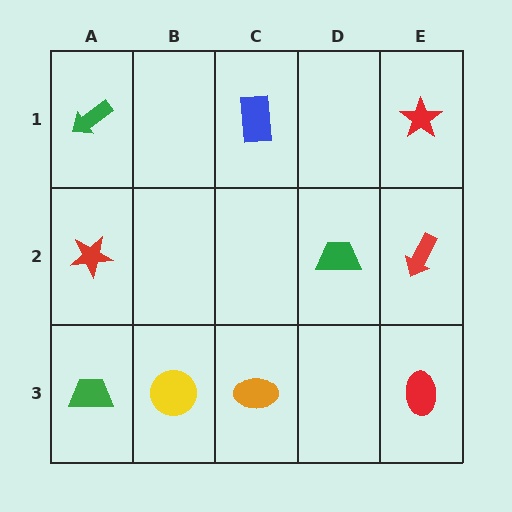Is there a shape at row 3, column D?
No, that cell is empty.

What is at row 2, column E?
A red arrow.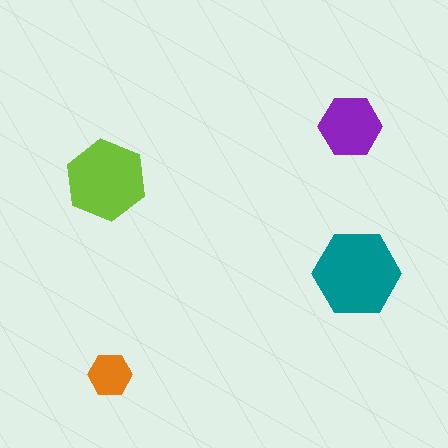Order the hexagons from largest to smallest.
the teal one, the lime one, the purple one, the orange one.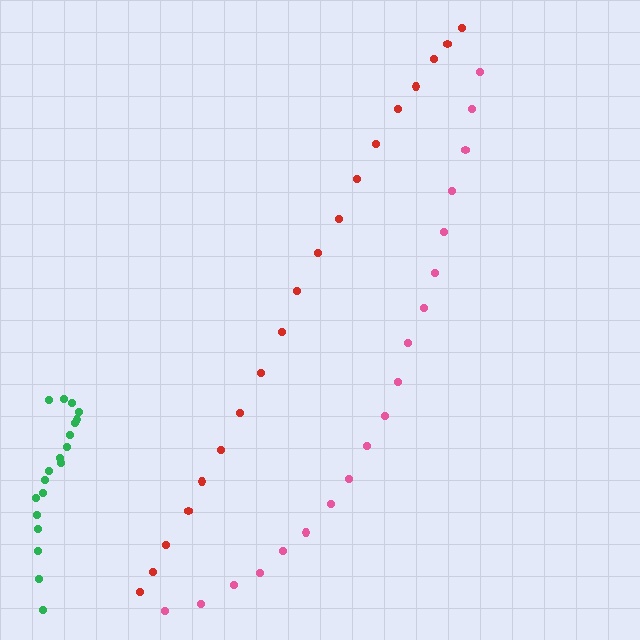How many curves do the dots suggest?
There are 3 distinct paths.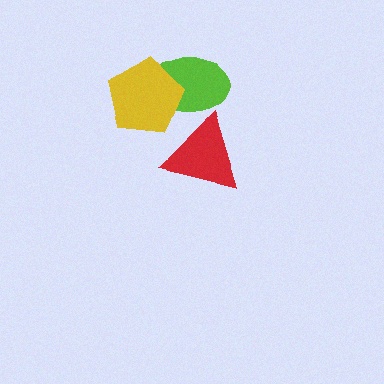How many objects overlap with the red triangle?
1 object overlaps with the red triangle.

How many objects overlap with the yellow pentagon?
1 object overlaps with the yellow pentagon.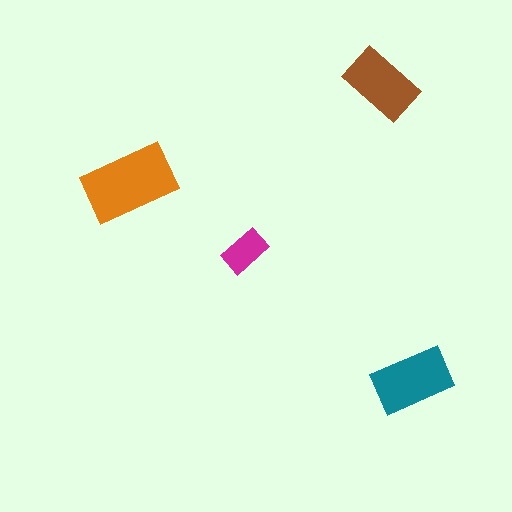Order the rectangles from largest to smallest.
the orange one, the teal one, the brown one, the magenta one.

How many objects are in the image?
There are 4 objects in the image.